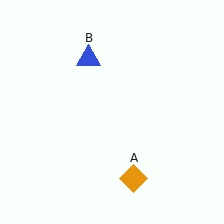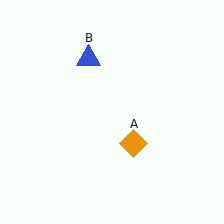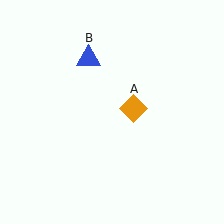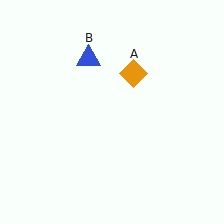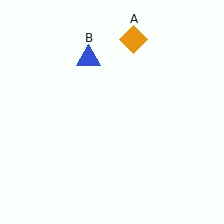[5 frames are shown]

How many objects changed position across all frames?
1 object changed position: orange diamond (object A).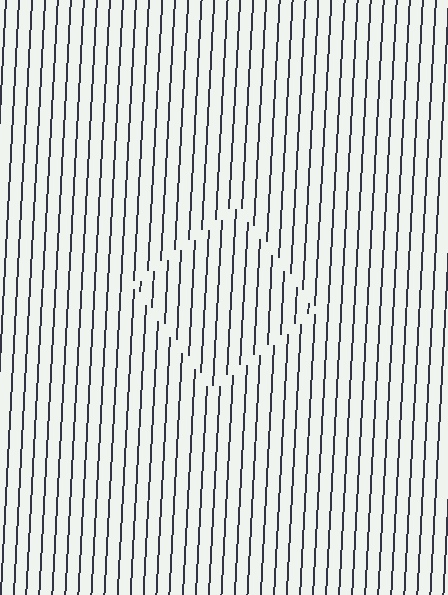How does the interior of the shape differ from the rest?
The interior of the shape contains the same grating, shifted by half a period — the contour is defined by the phase discontinuity where line-ends from the inner and outer gratings abut.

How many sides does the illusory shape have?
4 sides — the line-ends trace a square.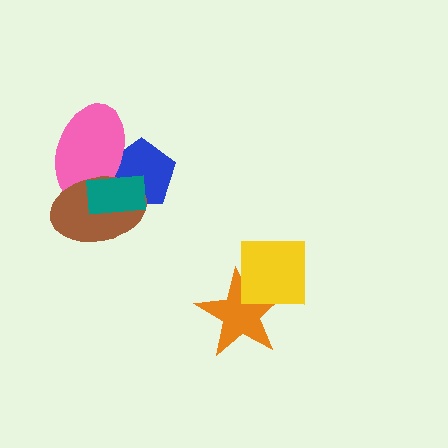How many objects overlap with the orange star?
1 object overlaps with the orange star.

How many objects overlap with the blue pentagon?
3 objects overlap with the blue pentagon.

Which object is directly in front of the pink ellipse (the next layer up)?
The brown ellipse is directly in front of the pink ellipse.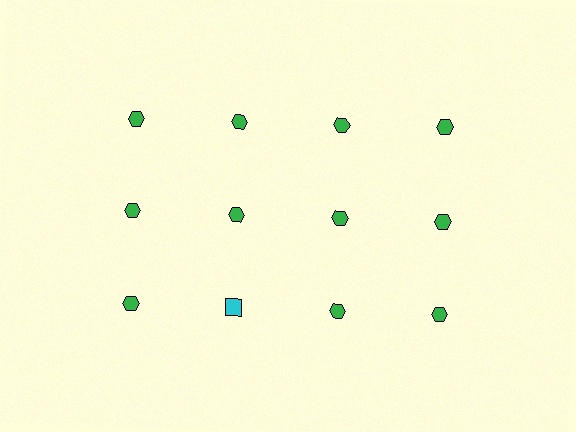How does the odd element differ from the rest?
It differs in both color (cyan instead of green) and shape (square instead of hexagon).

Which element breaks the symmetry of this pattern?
The cyan square in the third row, second from left column breaks the symmetry. All other shapes are green hexagons.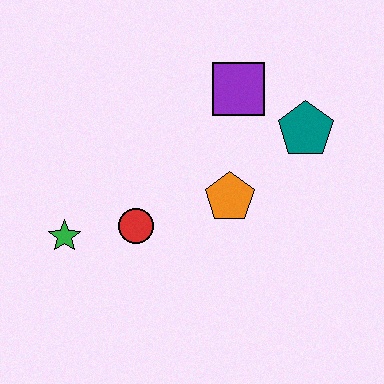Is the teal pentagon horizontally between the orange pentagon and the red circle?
No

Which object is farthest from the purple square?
The green star is farthest from the purple square.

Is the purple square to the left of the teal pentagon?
Yes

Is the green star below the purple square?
Yes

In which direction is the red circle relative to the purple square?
The red circle is below the purple square.